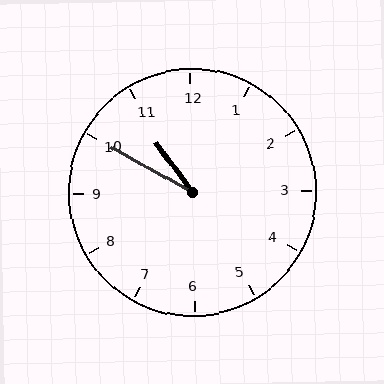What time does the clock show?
10:50.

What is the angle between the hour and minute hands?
Approximately 25 degrees.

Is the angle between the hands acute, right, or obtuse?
It is acute.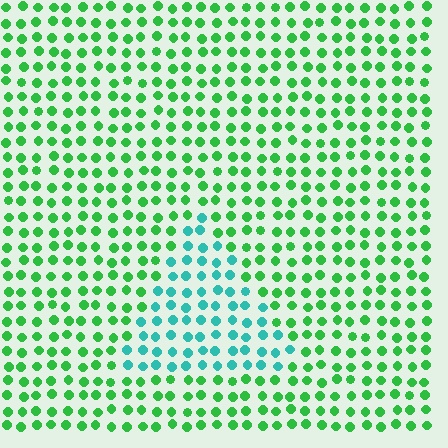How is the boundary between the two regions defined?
The boundary is defined purely by a slight shift in hue (about 47 degrees). Spacing, size, and orientation are identical on both sides.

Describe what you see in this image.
The image is filled with small green elements in a uniform arrangement. A triangle-shaped region is visible where the elements are tinted to a slightly different hue, forming a subtle color boundary.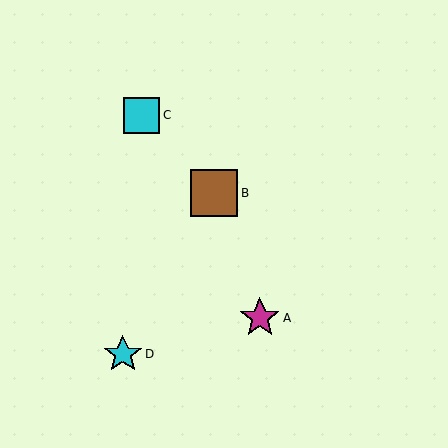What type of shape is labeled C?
Shape C is a cyan square.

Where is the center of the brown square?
The center of the brown square is at (214, 193).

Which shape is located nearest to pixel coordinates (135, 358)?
The cyan star (labeled D) at (123, 354) is nearest to that location.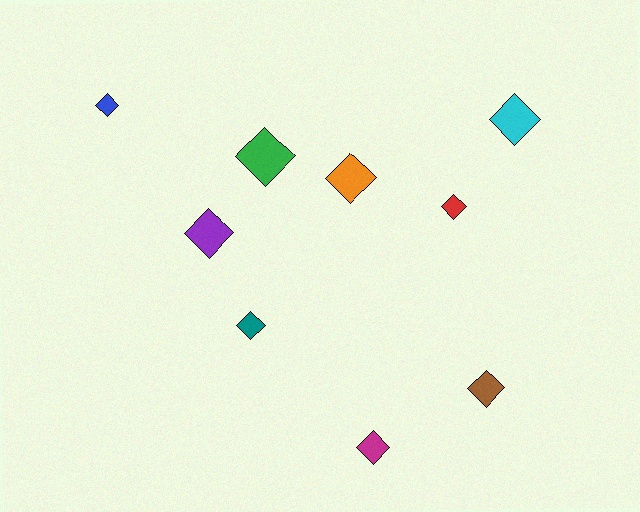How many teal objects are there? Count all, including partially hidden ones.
There is 1 teal object.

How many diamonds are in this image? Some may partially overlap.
There are 9 diamonds.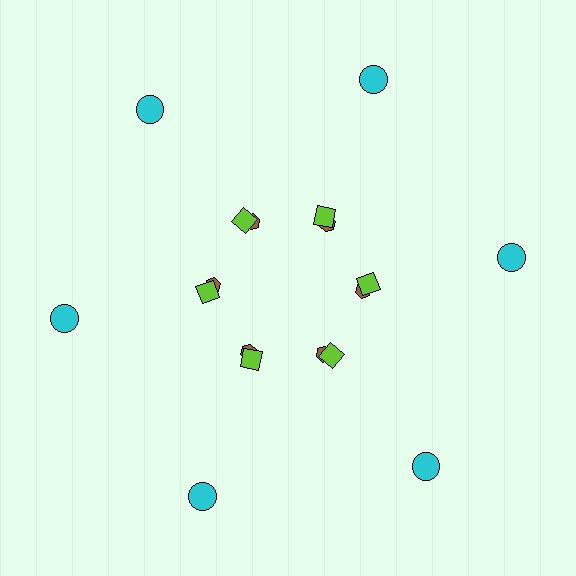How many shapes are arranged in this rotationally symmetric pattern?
There are 18 shapes, arranged in 6 groups of 3.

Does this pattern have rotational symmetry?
Yes, this pattern has 6-fold rotational symmetry. It looks the same after rotating 60 degrees around the center.